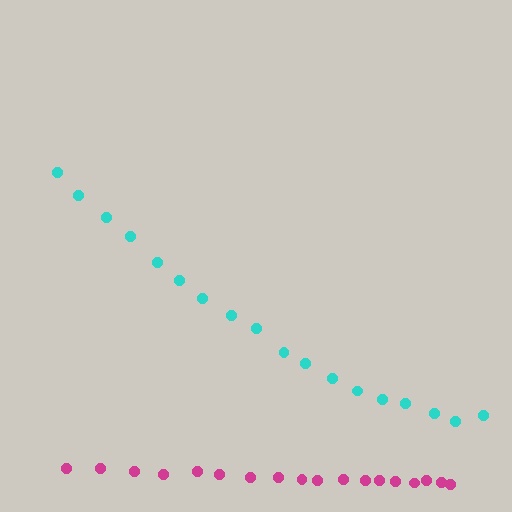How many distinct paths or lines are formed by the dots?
There are 2 distinct paths.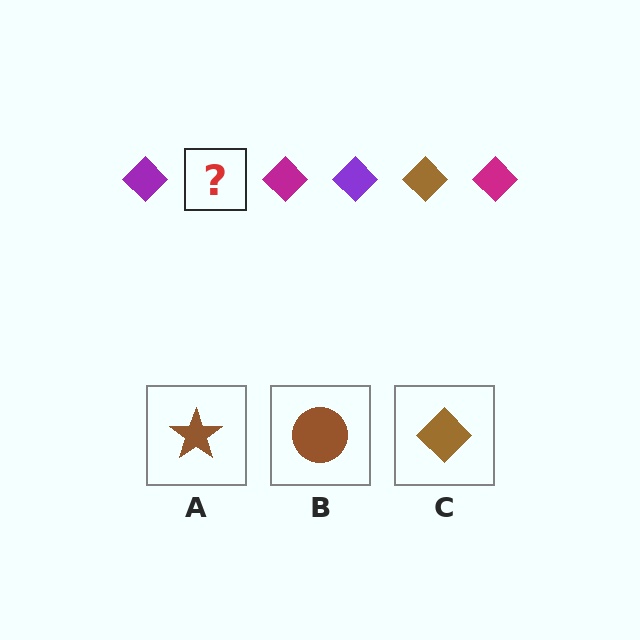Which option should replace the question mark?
Option C.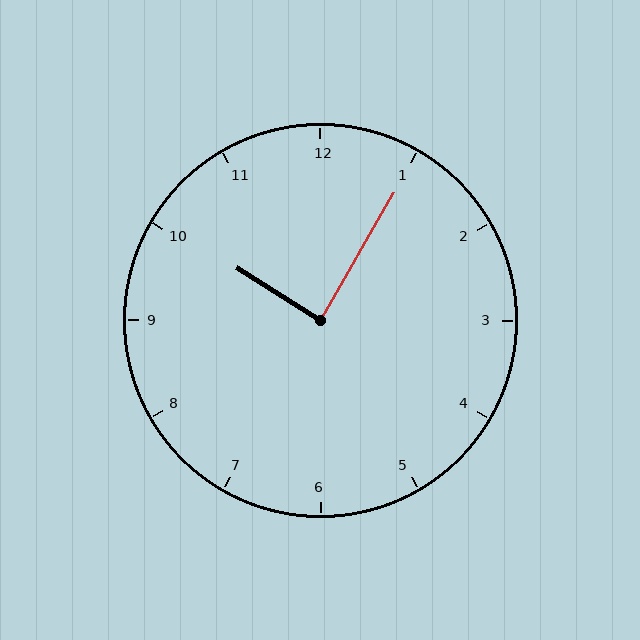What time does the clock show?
10:05.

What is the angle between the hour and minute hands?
Approximately 88 degrees.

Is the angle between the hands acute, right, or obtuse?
It is right.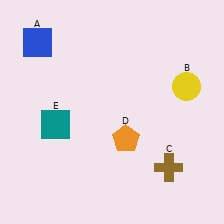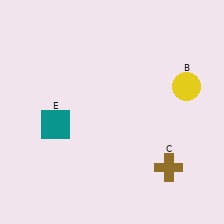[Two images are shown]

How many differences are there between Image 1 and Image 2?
There are 2 differences between the two images.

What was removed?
The orange pentagon (D), the blue square (A) were removed in Image 2.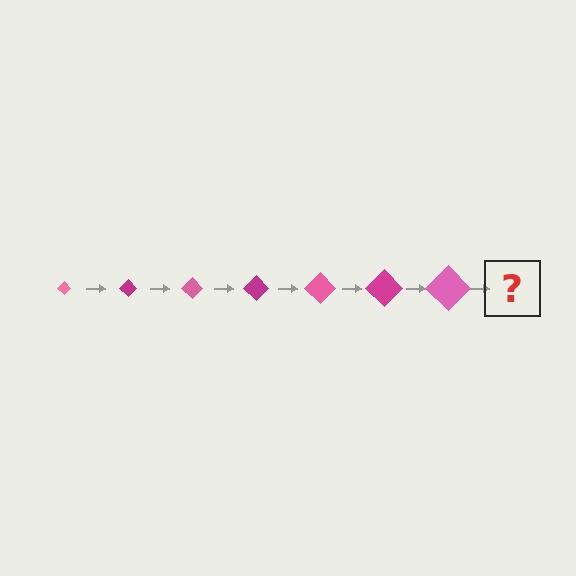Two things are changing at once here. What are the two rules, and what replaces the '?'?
The two rules are that the diamond grows larger each step and the color cycles through pink and magenta. The '?' should be a magenta diamond, larger than the previous one.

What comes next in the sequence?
The next element should be a magenta diamond, larger than the previous one.